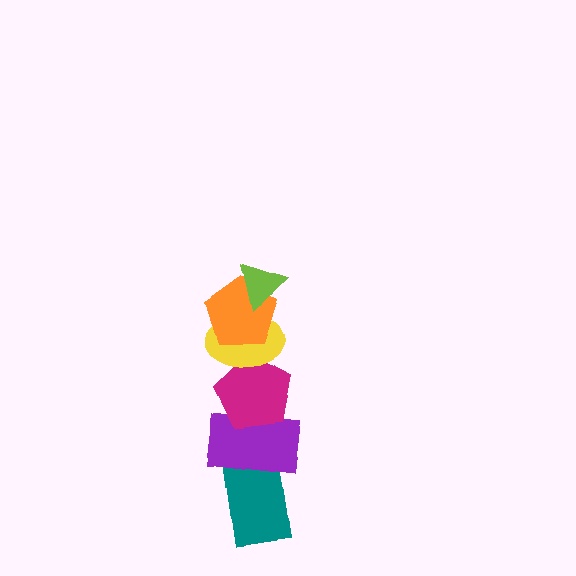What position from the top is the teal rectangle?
The teal rectangle is 6th from the top.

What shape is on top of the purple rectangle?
The magenta pentagon is on top of the purple rectangle.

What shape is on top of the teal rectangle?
The purple rectangle is on top of the teal rectangle.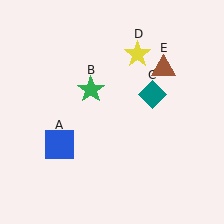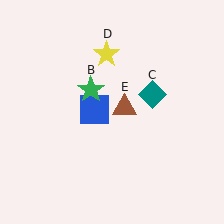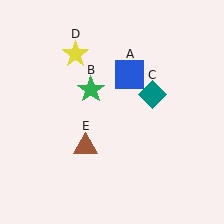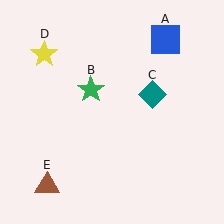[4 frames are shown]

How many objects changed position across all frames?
3 objects changed position: blue square (object A), yellow star (object D), brown triangle (object E).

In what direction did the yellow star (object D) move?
The yellow star (object D) moved left.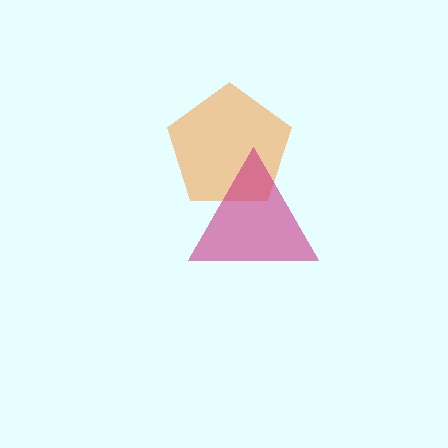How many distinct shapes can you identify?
There are 2 distinct shapes: an orange pentagon, a magenta triangle.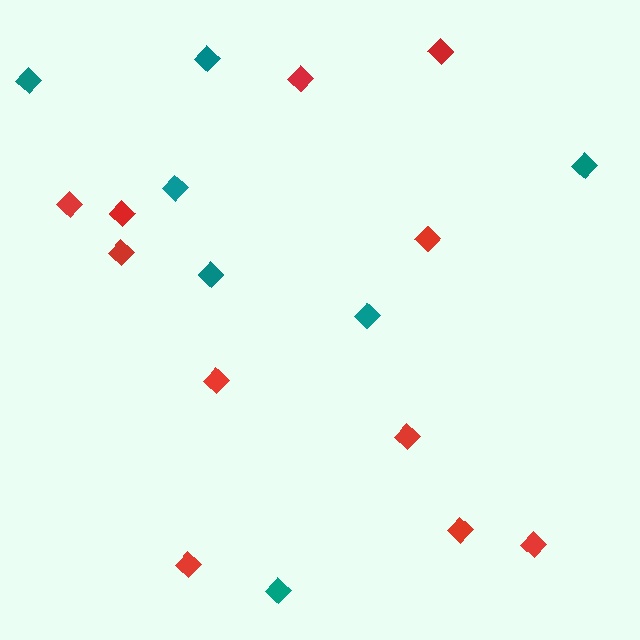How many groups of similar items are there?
There are 2 groups: one group of red diamonds (11) and one group of teal diamonds (7).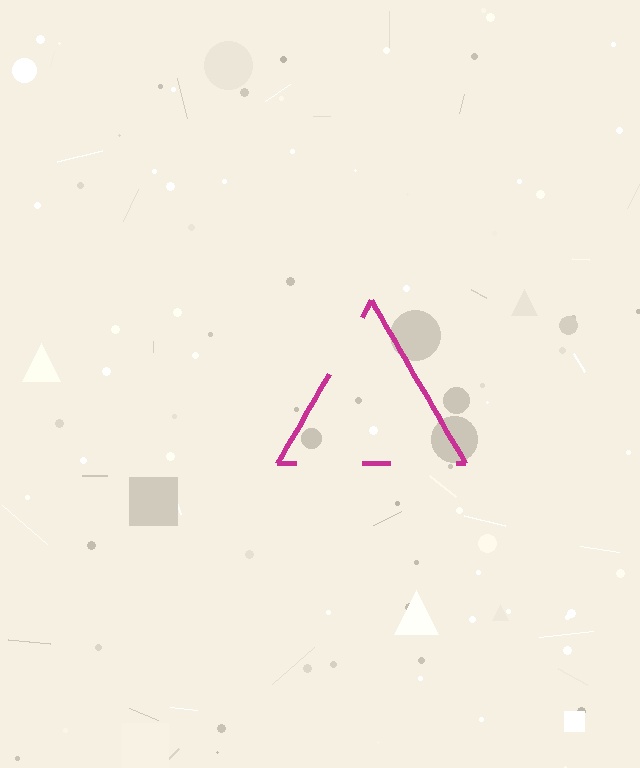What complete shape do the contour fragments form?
The contour fragments form a triangle.